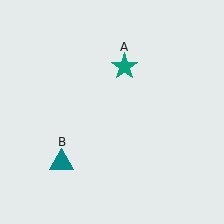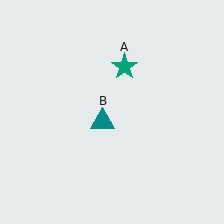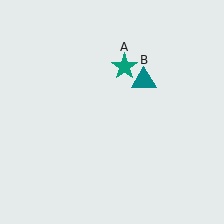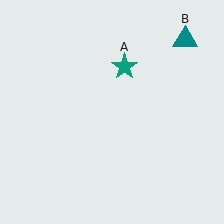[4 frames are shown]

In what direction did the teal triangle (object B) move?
The teal triangle (object B) moved up and to the right.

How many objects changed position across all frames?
1 object changed position: teal triangle (object B).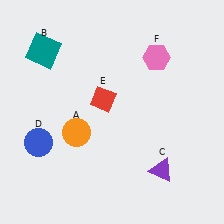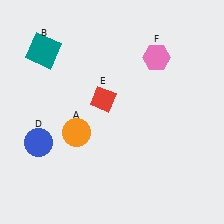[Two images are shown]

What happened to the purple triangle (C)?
The purple triangle (C) was removed in Image 2. It was in the bottom-right area of Image 1.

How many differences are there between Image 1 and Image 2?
There is 1 difference between the two images.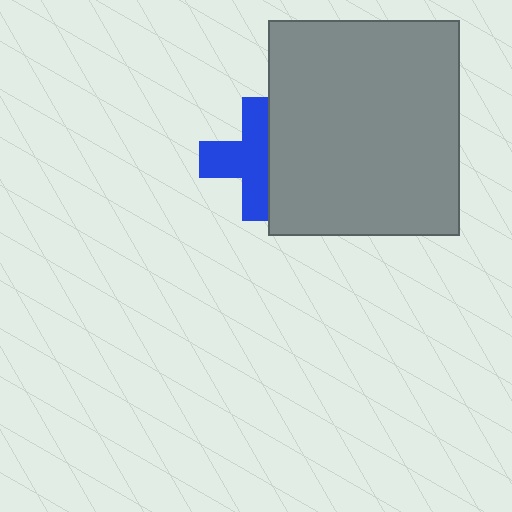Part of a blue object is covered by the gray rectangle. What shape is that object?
It is a cross.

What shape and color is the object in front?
The object in front is a gray rectangle.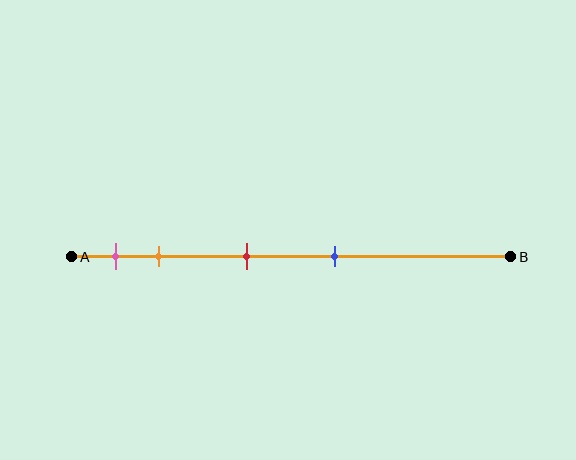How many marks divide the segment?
There are 4 marks dividing the segment.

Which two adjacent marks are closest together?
The pink and orange marks are the closest adjacent pair.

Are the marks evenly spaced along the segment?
No, the marks are not evenly spaced.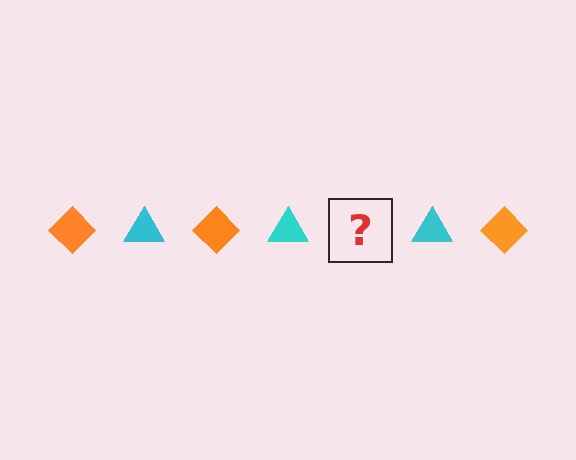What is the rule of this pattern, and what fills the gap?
The rule is that the pattern alternates between orange diamond and cyan triangle. The gap should be filled with an orange diamond.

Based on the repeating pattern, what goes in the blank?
The blank should be an orange diamond.